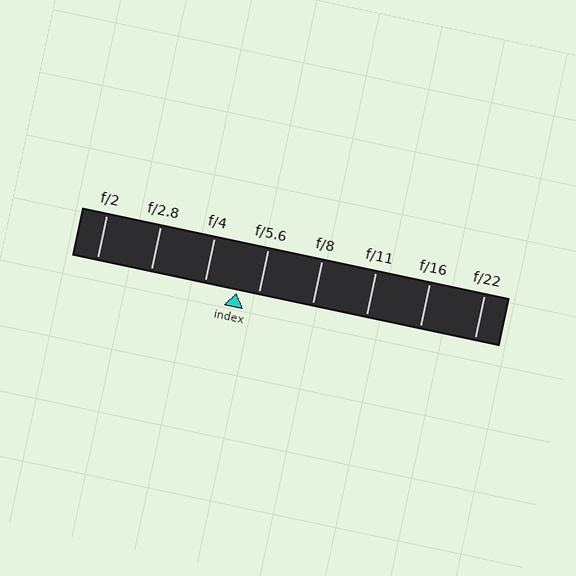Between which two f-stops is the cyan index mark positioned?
The index mark is between f/4 and f/5.6.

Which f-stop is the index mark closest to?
The index mark is closest to f/5.6.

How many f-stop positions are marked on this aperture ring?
There are 8 f-stop positions marked.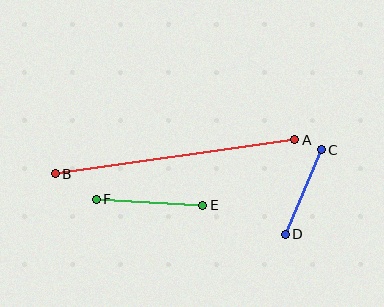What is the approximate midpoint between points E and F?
The midpoint is at approximately (149, 202) pixels.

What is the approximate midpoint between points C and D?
The midpoint is at approximately (303, 192) pixels.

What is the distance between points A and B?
The distance is approximately 242 pixels.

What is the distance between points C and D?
The distance is approximately 92 pixels.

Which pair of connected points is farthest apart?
Points A and B are farthest apart.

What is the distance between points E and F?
The distance is approximately 106 pixels.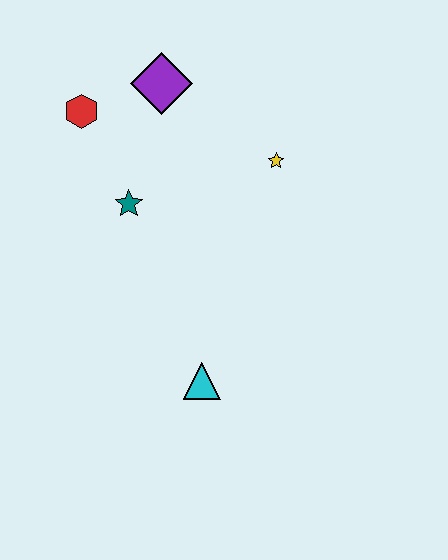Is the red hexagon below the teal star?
No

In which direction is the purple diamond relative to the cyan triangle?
The purple diamond is above the cyan triangle.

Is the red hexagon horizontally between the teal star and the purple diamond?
No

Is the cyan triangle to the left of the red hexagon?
No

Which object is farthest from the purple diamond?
The cyan triangle is farthest from the purple diamond.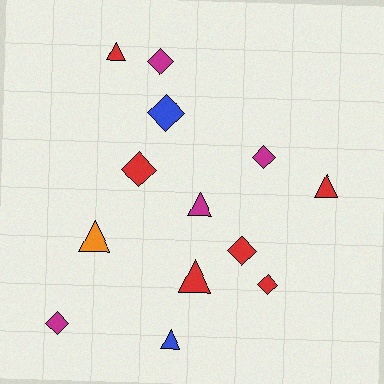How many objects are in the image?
There are 13 objects.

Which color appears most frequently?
Red, with 6 objects.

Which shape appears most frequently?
Diamond, with 7 objects.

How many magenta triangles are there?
There is 1 magenta triangle.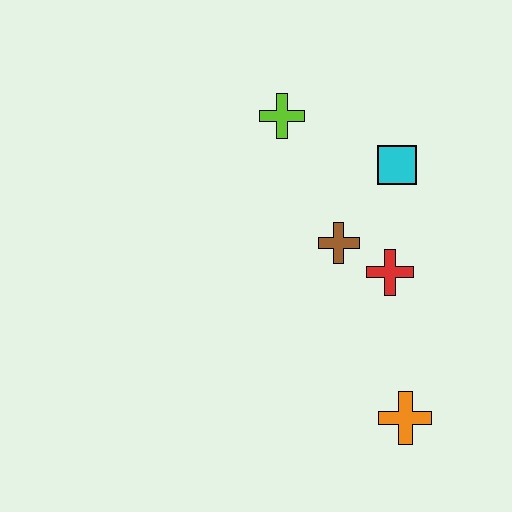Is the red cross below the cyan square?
Yes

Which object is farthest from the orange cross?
The lime cross is farthest from the orange cross.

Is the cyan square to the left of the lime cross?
No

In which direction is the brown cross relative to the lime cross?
The brown cross is below the lime cross.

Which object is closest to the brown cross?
The red cross is closest to the brown cross.